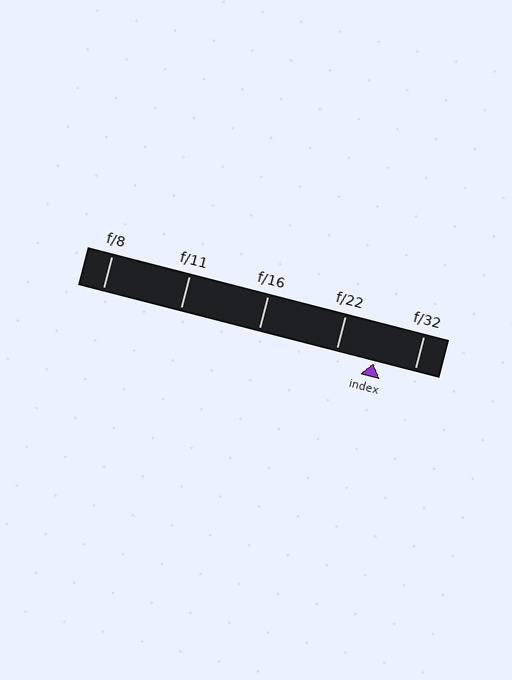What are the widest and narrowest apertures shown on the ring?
The widest aperture shown is f/8 and the narrowest is f/32.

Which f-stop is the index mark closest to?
The index mark is closest to f/22.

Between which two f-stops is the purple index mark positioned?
The index mark is between f/22 and f/32.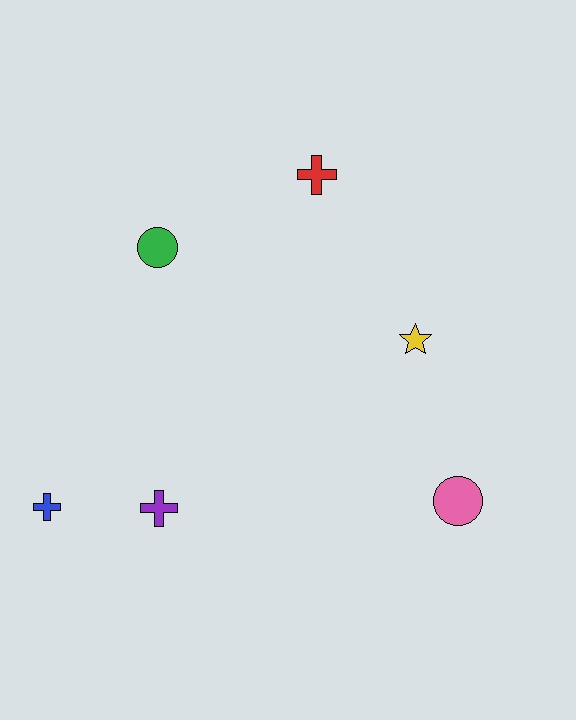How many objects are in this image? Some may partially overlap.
There are 6 objects.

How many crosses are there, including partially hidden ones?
There are 3 crosses.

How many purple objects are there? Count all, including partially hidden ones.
There is 1 purple object.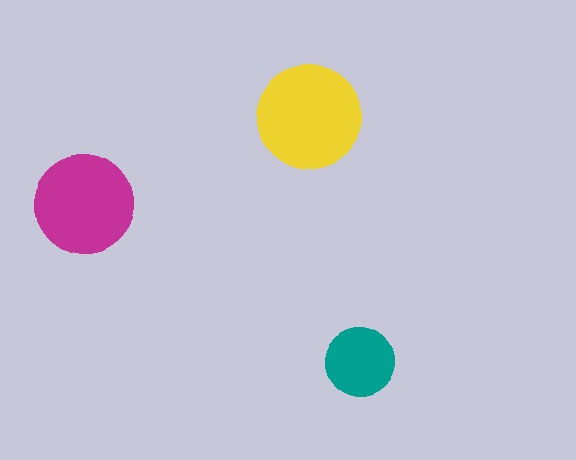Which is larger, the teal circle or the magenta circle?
The magenta one.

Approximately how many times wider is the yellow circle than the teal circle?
About 1.5 times wider.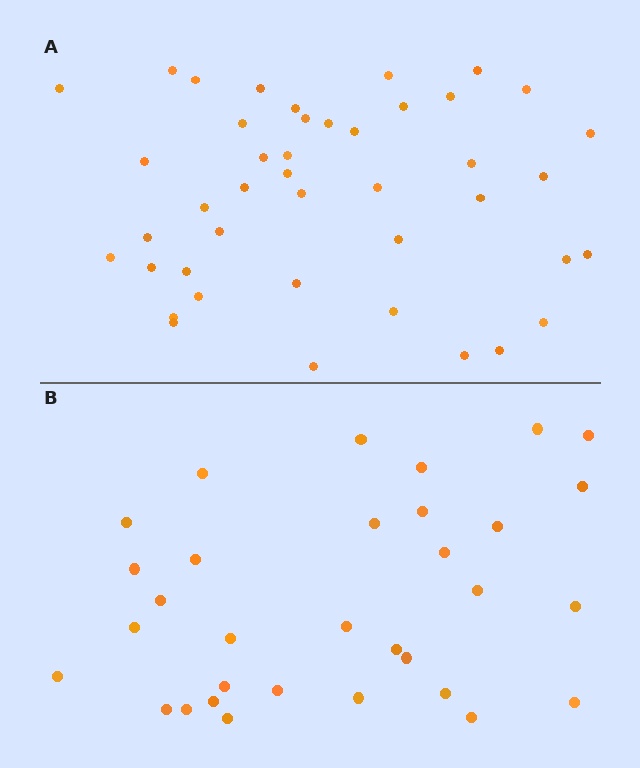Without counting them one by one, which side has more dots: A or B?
Region A (the top region) has more dots.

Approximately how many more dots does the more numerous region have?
Region A has roughly 12 or so more dots than region B.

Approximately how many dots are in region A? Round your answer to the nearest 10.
About 40 dots. (The exact count is 43, which rounds to 40.)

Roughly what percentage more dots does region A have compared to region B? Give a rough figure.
About 35% more.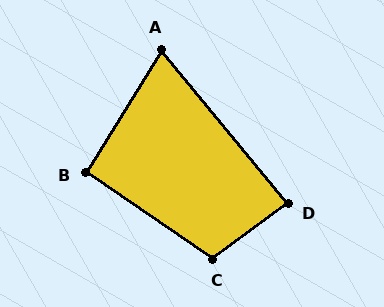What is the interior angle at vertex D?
Approximately 87 degrees (approximately right).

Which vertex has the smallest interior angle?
A, at approximately 71 degrees.